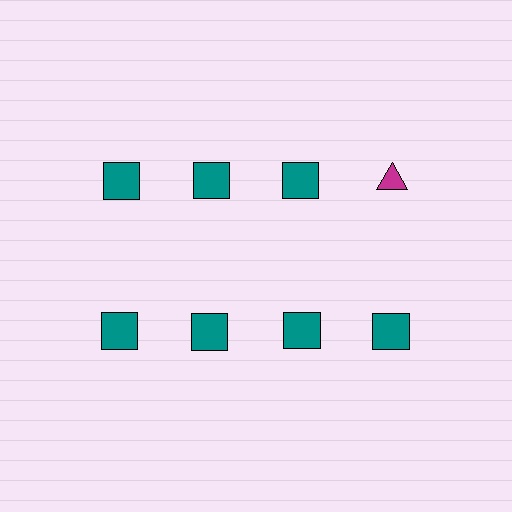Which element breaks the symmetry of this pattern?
The magenta triangle in the top row, second from right column breaks the symmetry. All other shapes are teal squares.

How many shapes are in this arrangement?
There are 8 shapes arranged in a grid pattern.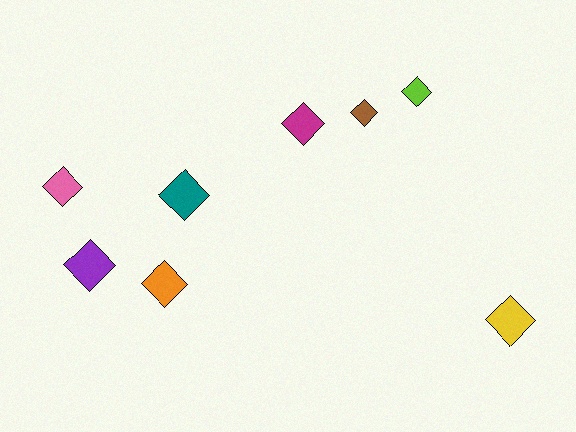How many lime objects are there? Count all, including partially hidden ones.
There is 1 lime object.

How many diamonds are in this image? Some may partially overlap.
There are 8 diamonds.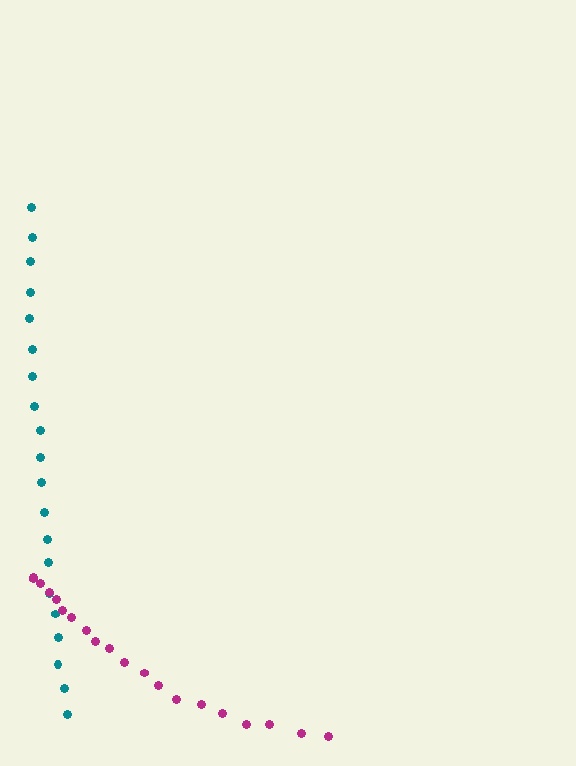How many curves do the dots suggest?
There are 2 distinct paths.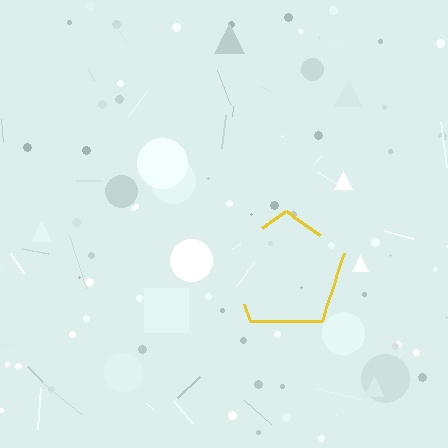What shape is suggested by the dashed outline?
The dashed outline suggests a pentagon.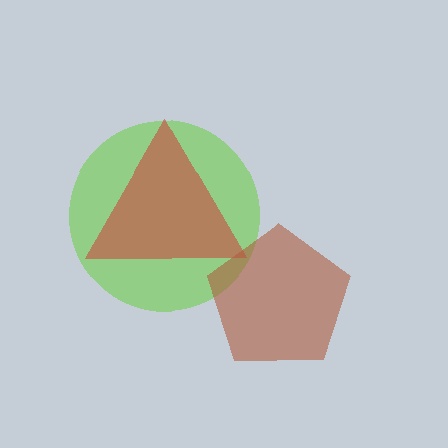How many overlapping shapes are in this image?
There are 3 overlapping shapes in the image.